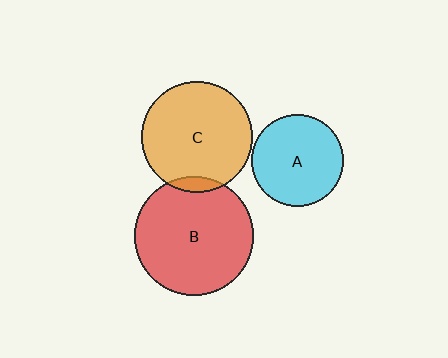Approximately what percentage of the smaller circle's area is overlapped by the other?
Approximately 5%.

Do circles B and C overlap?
Yes.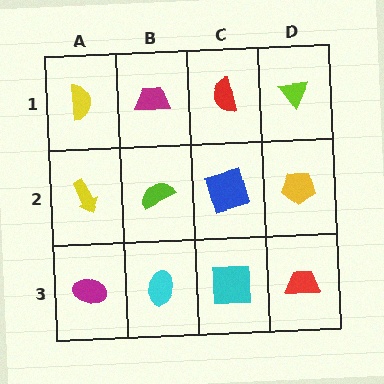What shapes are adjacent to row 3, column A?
A yellow arrow (row 2, column A), a cyan ellipse (row 3, column B).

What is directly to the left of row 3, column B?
A magenta ellipse.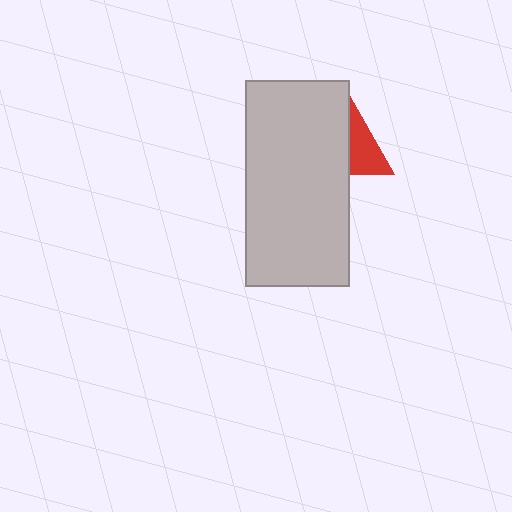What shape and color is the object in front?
The object in front is a light gray rectangle.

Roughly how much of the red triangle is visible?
A small part of it is visible (roughly 36%).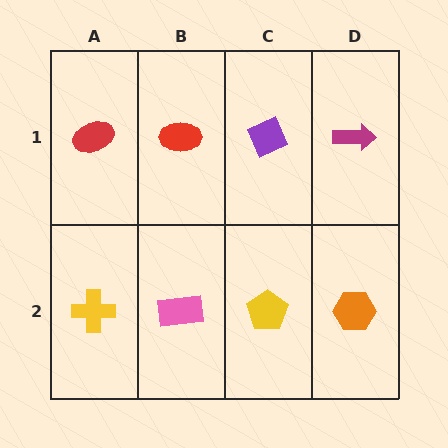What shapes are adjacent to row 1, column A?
A yellow cross (row 2, column A), a red ellipse (row 1, column B).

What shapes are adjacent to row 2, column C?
A purple diamond (row 1, column C), a pink rectangle (row 2, column B), an orange hexagon (row 2, column D).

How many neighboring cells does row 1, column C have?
3.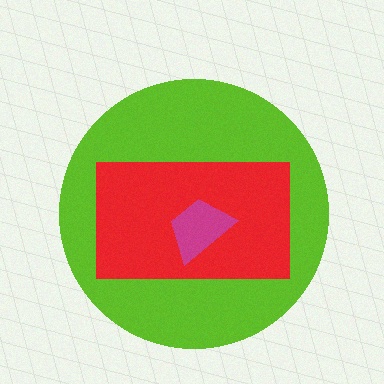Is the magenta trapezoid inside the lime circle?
Yes.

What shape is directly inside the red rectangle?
The magenta trapezoid.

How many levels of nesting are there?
3.